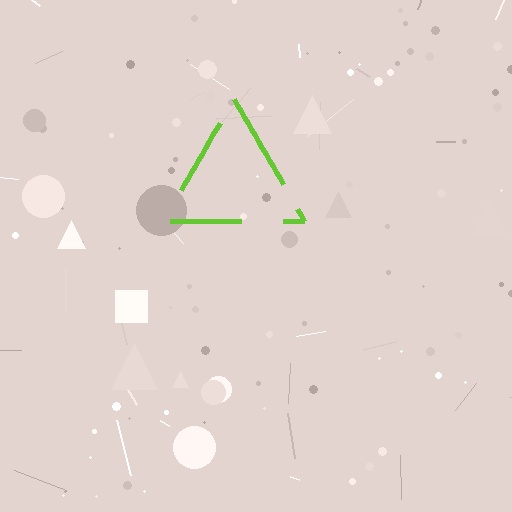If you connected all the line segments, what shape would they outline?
They would outline a triangle.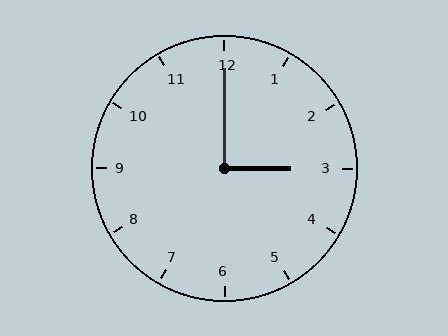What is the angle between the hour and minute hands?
Approximately 90 degrees.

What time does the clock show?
3:00.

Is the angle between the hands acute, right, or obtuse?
It is right.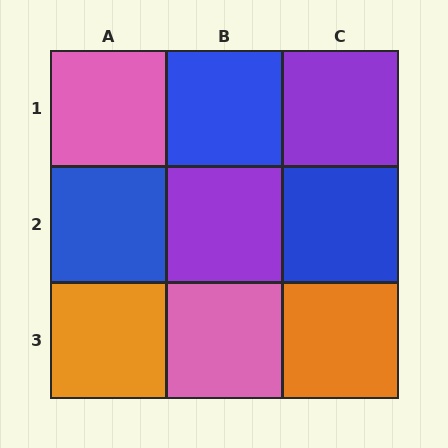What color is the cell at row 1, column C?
Purple.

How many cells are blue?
3 cells are blue.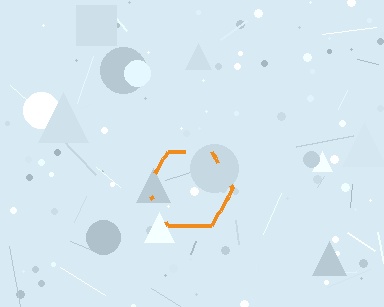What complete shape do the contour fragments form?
The contour fragments form a hexagon.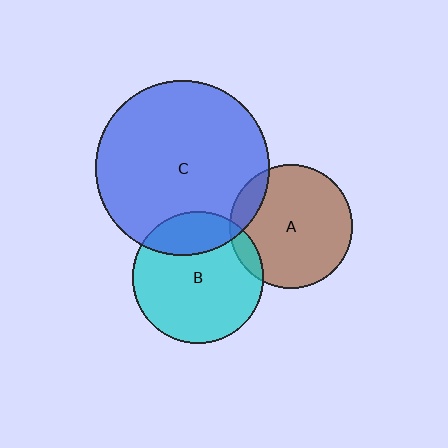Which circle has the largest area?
Circle C (blue).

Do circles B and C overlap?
Yes.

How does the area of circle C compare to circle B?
Approximately 1.8 times.